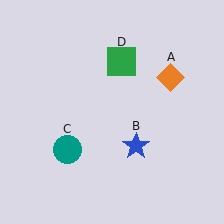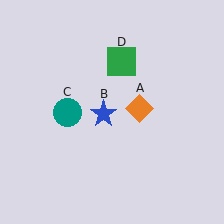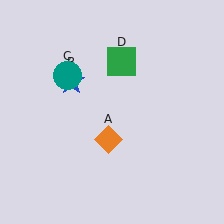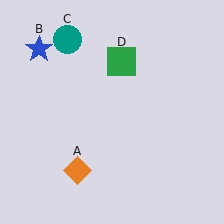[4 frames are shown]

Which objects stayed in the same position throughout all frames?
Green square (object D) remained stationary.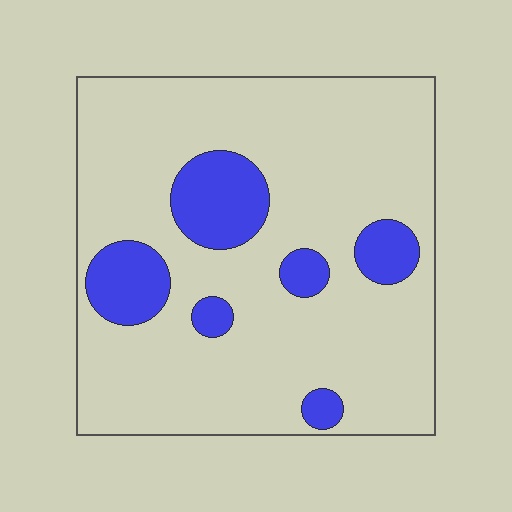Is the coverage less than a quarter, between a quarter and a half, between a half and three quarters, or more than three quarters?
Less than a quarter.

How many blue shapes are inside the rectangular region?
6.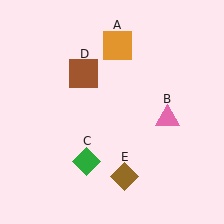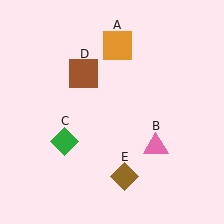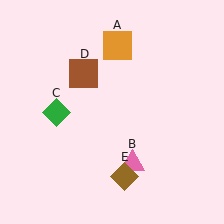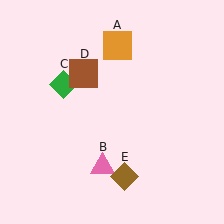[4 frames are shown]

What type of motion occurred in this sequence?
The pink triangle (object B), green diamond (object C) rotated clockwise around the center of the scene.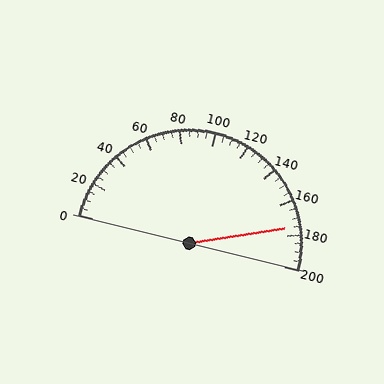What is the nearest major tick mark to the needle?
The nearest major tick mark is 180.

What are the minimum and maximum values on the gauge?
The gauge ranges from 0 to 200.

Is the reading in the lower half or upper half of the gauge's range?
The reading is in the upper half of the range (0 to 200).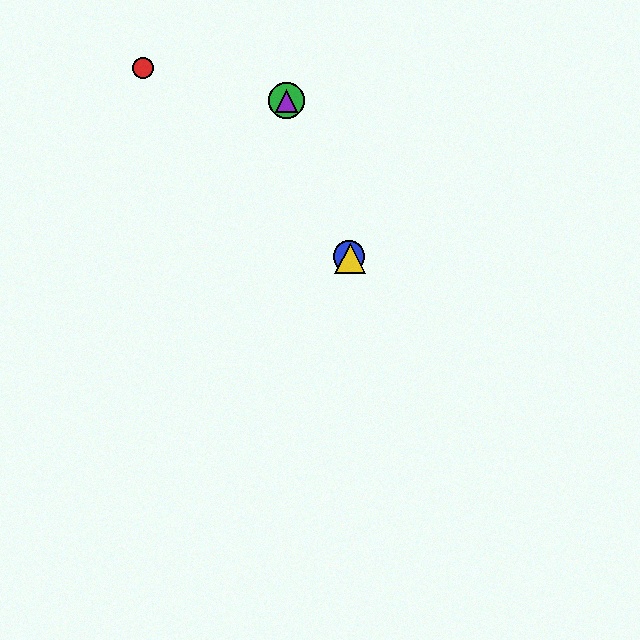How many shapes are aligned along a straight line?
4 shapes (the blue circle, the green circle, the yellow triangle, the purple triangle) are aligned along a straight line.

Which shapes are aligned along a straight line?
The blue circle, the green circle, the yellow triangle, the purple triangle are aligned along a straight line.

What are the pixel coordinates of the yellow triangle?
The yellow triangle is at (350, 259).